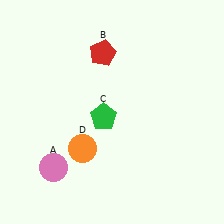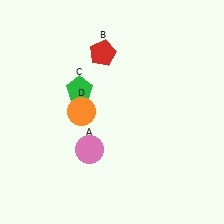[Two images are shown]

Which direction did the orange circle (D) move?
The orange circle (D) moved up.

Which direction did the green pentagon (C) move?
The green pentagon (C) moved up.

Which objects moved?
The objects that moved are: the pink circle (A), the green pentagon (C), the orange circle (D).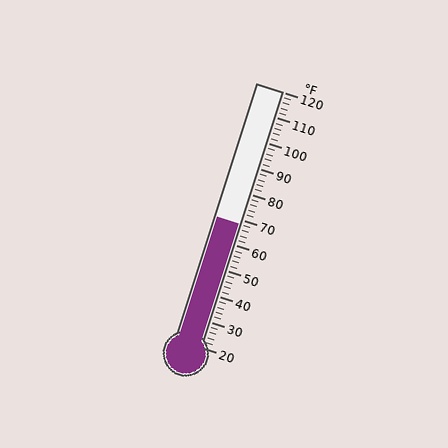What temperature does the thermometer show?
The thermometer shows approximately 68°F.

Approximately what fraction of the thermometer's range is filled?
The thermometer is filled to approximately 50% of its range.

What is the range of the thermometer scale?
The thermometer scale ranges from 20°F to 120°F.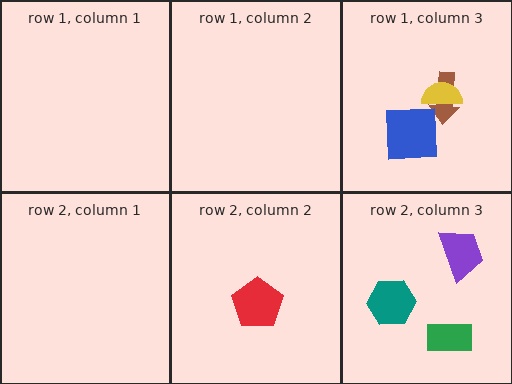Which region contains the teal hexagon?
The row 2, column 3 region.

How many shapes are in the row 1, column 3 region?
3.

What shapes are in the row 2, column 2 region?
The red pentagon.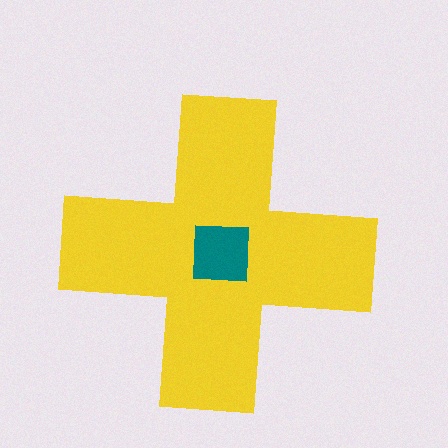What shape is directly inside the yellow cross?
The teal square.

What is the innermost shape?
The teal square.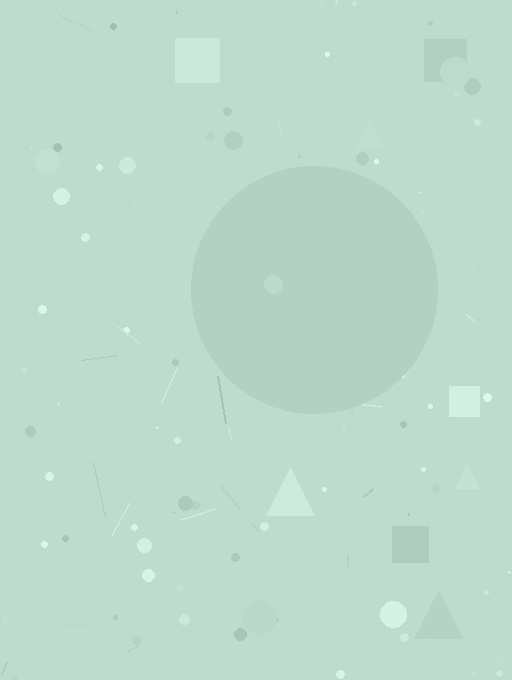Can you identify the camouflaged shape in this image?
The camouflaged shape is a circle.